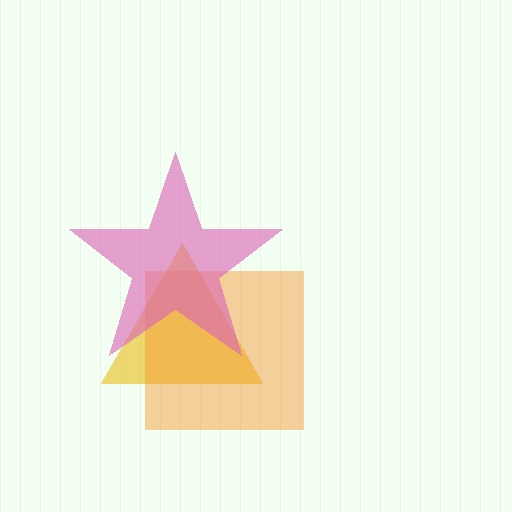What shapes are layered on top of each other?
The layered shapes are: a yellow triangle, an orange square, a pink star.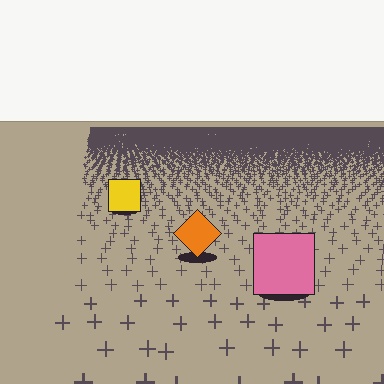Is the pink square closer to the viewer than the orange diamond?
Yes. The pink square is closer — you can tell from the texture gradient: the ground texture is coarser near it.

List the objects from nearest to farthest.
From nearest to farthest: the pink square, the orange diamond, the yellow square.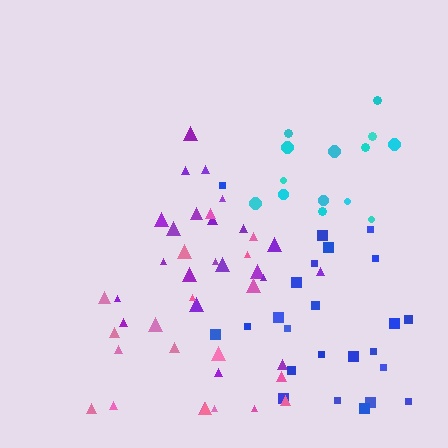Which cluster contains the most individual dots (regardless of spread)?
Blue (25).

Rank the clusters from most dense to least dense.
blue, pink, cyan, purple.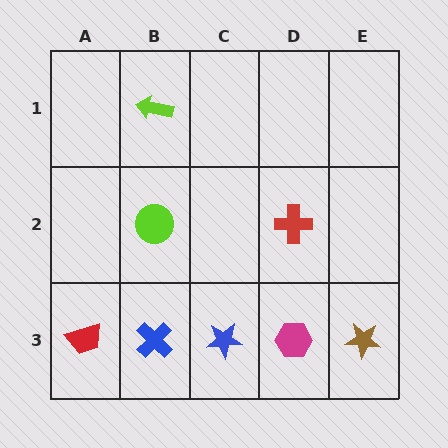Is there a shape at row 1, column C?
No, that cell is empty.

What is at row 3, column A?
A red trapezoid.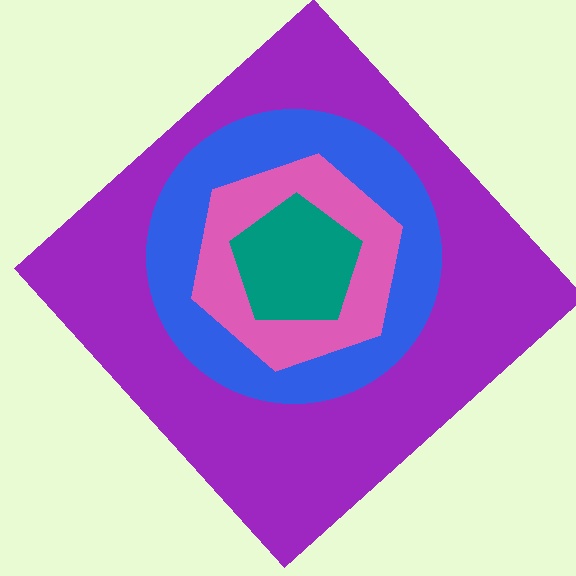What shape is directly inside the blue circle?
The pink hexagon.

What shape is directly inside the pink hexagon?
The teal pentagon.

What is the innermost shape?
The teal pentagon.